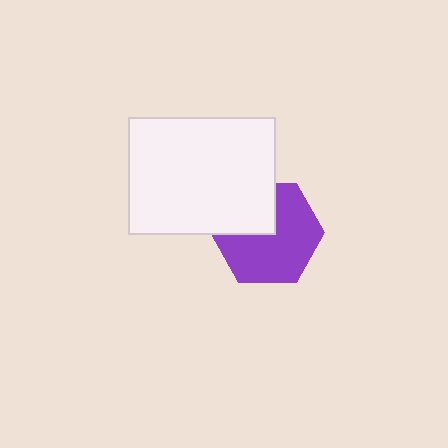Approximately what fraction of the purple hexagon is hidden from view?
Roughly 31% of the purple hexagon is hidden behind the white rectangle.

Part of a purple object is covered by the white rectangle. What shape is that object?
It is a hexagon.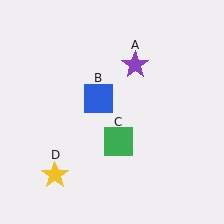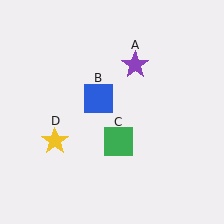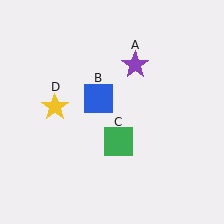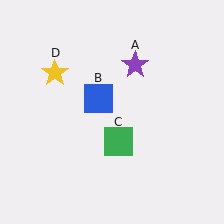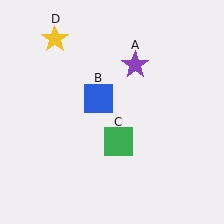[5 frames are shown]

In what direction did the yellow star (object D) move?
The yellow star (object D) moved up.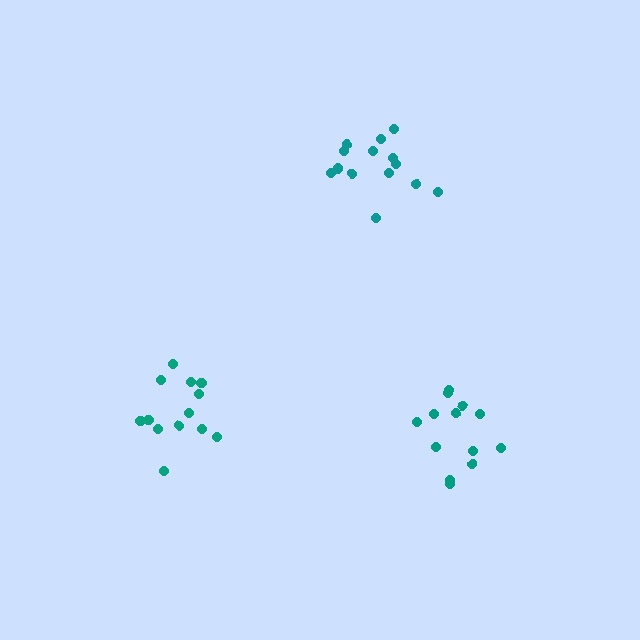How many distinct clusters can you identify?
There are 3 distinct clusters.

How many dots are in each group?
Group 1: 13 dots, Group 2: 13 dots, Group 3: 14 dots (40 total).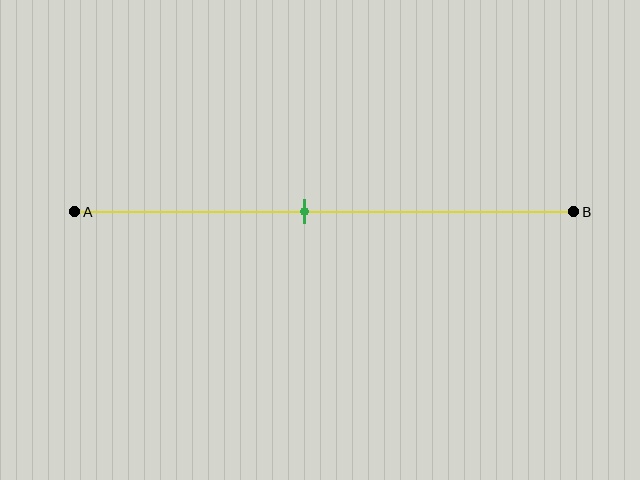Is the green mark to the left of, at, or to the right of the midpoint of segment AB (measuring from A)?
The green mark is to the left of the midpoint of segment AB.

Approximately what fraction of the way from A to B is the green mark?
The green mark is approximately 45% of the way from A to B.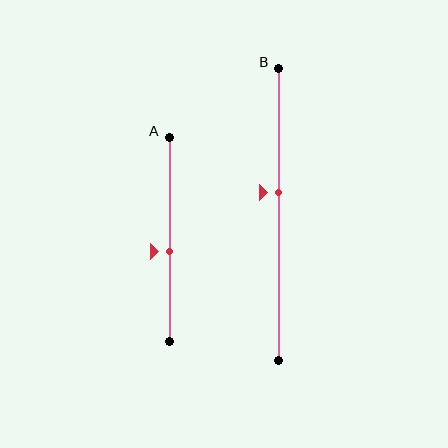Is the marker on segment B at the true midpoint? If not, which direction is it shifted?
No, the marker on segment B is shifted upward by about 8% of the segment length.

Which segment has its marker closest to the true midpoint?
Segment A has its marker closest to the true midpoint.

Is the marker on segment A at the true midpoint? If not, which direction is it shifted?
No, the marker on segment A is shifted downward by about 6% of the segment length.